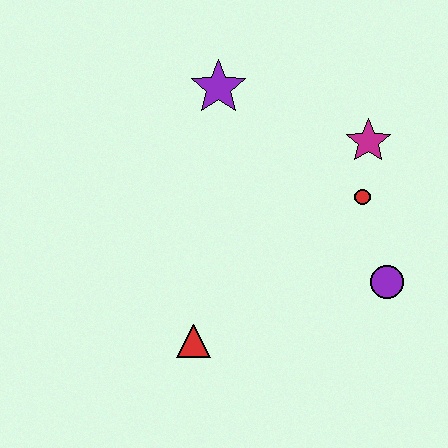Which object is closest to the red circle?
The magenta star is closest to the red circle.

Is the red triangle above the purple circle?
No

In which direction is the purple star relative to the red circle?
The purple star is to the left of the red circle.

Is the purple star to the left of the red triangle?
No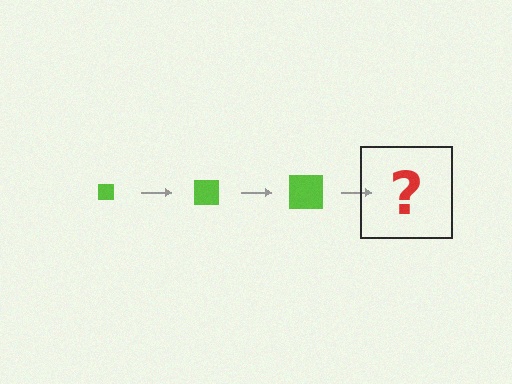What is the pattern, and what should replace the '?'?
The pattern is that the square gets progressively larger each step. The '?' should be a lime square, larger than the previous one.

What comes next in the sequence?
The next element should be a lime square, larger than the previous one.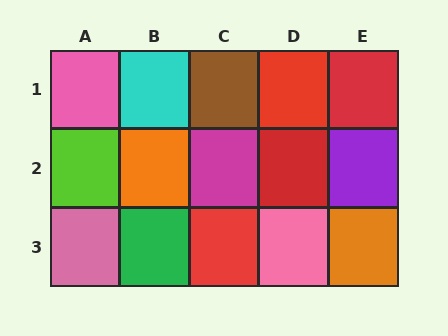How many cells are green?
1 cell is green.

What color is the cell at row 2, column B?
Orange.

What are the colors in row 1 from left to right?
Pink, cyan, brown, red, red.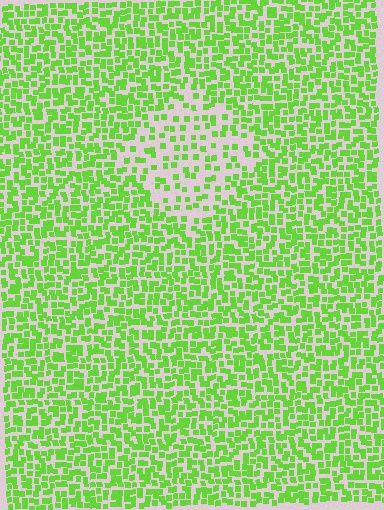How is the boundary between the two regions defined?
The boundary is defined by a change in element density (approximately 2.1x ratio). All elements are the same color, size, and shape.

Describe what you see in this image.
The image contains small lime elements arranged at two different densities. A diamond-shaped region is visible where the elements are less densely packed than the surrounding area.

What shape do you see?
I see a diamond.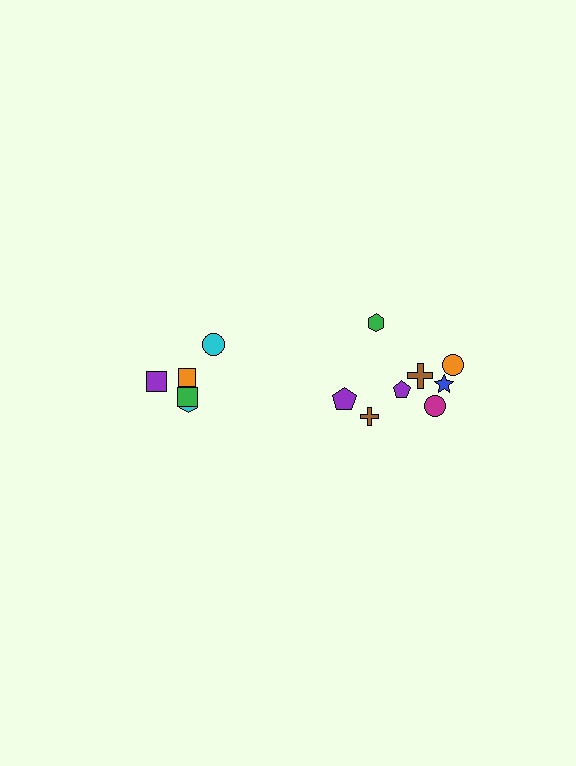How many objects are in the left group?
There are 5 objects.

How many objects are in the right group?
There are 8 objects.